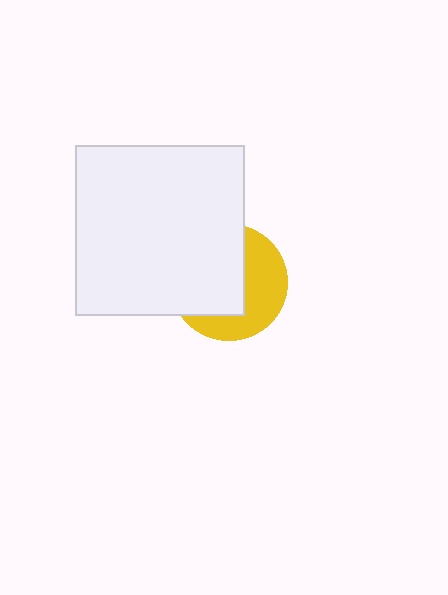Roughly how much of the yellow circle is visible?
A small part of it is visible (roughly 44%).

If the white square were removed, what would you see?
You would see the complete yellow circle.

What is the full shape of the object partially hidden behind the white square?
The partially hidden object is a yellow circle.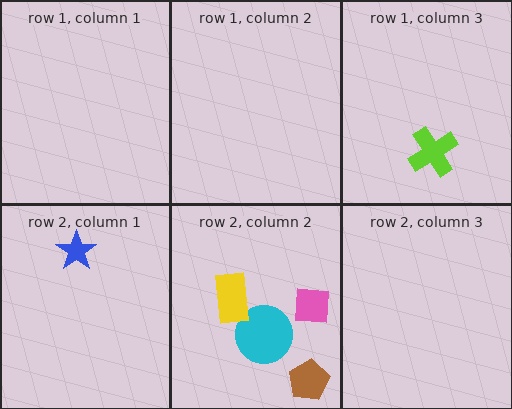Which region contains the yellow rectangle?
The row 2, column 2 region.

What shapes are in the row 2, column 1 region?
The blue star.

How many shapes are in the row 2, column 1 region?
1.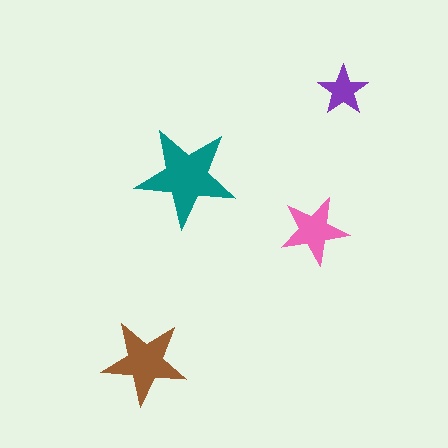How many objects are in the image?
There are 4 objects in the image.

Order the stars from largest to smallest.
the teal one, the brown one, the pink one, the purple one.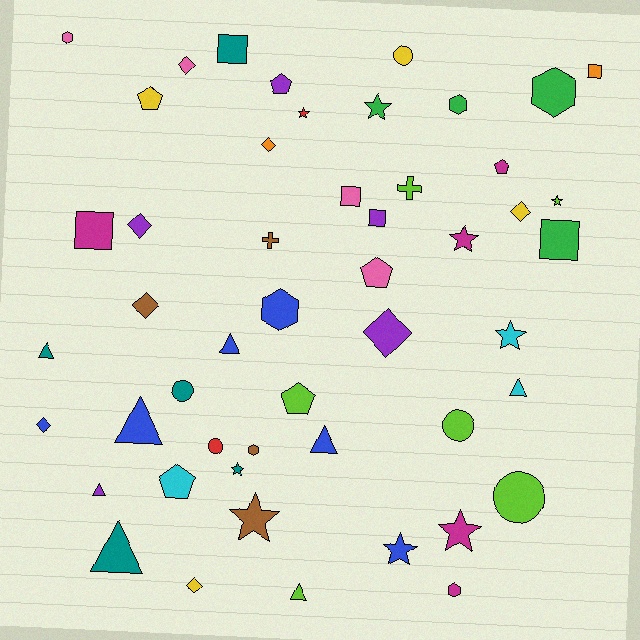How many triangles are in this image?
There are 8 triangles.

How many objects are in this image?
There are 50 objects.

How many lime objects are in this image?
There are 6 lime objects.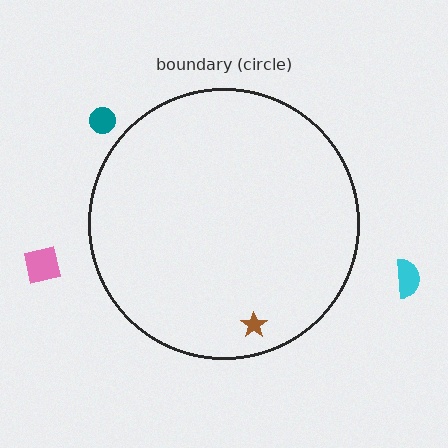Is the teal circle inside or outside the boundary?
Outside.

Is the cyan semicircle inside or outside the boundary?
Outside.